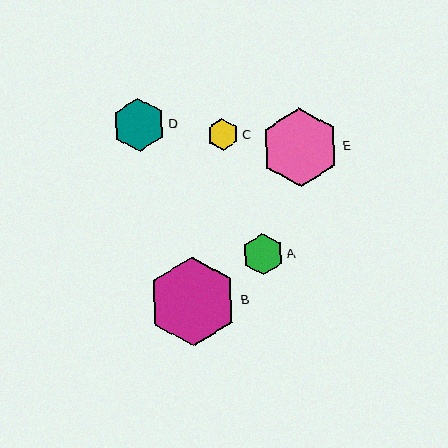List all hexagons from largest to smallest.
From largest to smallest: B, E, D, A, C.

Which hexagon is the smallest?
Hexagon C is the smallest with a size of approximately 32 pixels.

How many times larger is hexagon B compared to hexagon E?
Hexagon B is approximately 1.1 times the size of hexagon E.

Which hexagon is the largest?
Hexagon B is the largest with a size of approximately 89 pixels.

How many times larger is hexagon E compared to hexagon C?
Hexagon E is approximately 2.5 times the size of hexagon C.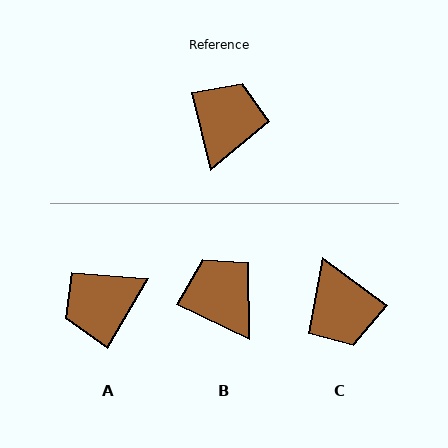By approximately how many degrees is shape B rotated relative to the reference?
Approximately 51 degrees counter-clockwise.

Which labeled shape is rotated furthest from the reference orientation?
C, about 140 degrees away.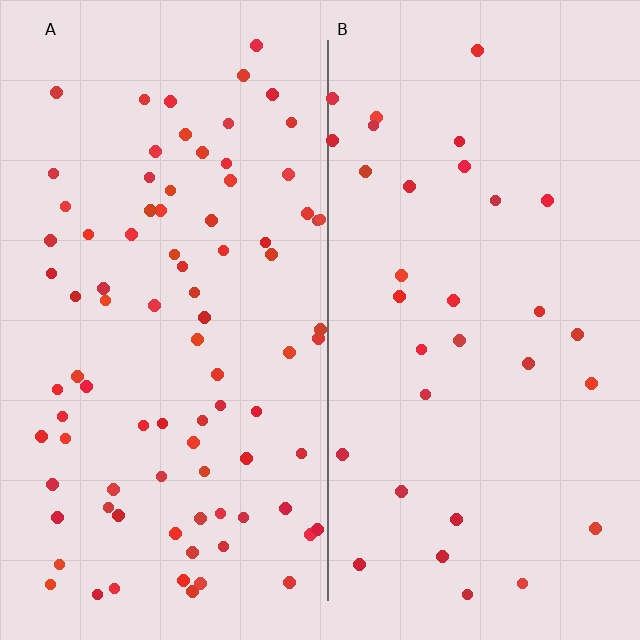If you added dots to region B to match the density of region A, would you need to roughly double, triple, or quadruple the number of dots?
Approximately triple.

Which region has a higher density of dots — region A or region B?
A (the left).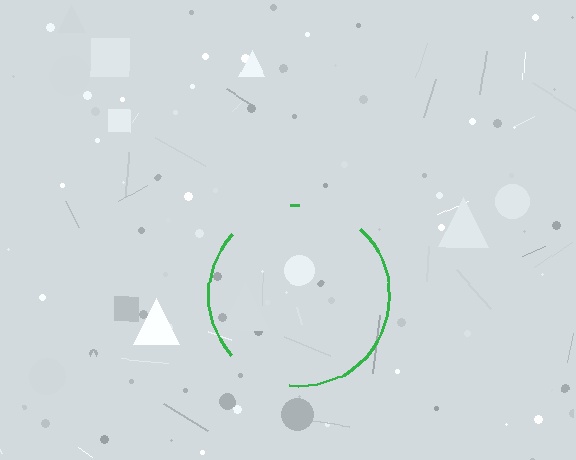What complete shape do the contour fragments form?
The contour fragments form a circle.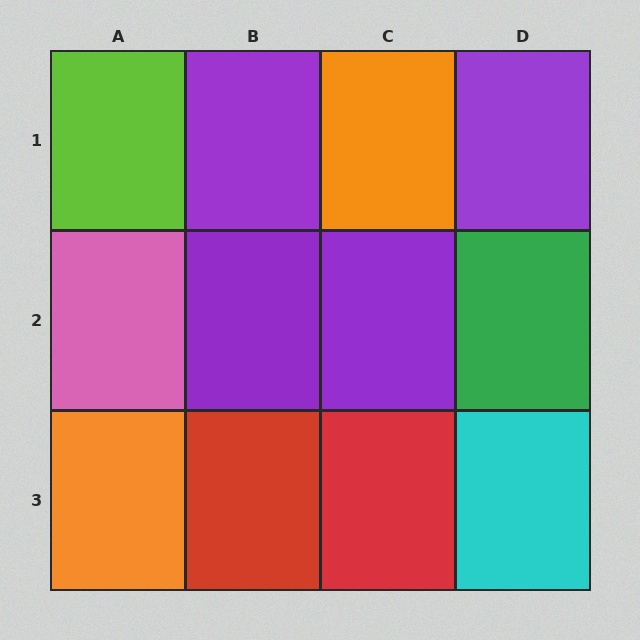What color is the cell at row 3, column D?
Cyan.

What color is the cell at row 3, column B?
Red.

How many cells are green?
1 cell is green.